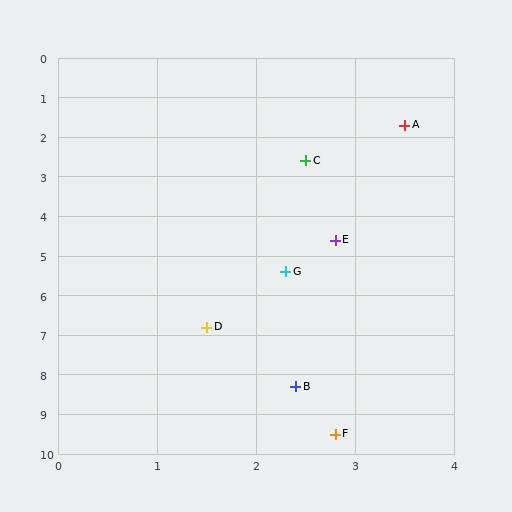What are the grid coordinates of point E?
Point E is at approximately (2.8, 4.6).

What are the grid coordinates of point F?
Point F is at approximately (2.8, 9.5).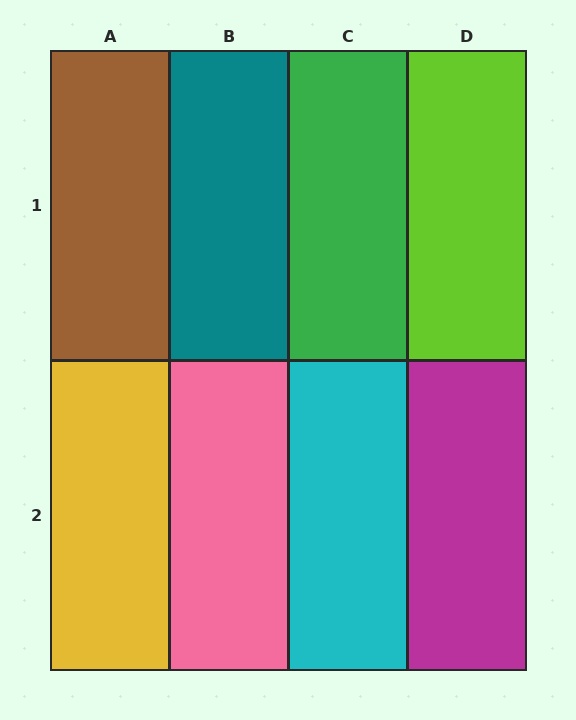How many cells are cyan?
1 cell is cyan.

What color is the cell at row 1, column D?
Lime.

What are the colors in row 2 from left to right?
Yellow, pink, cyan, magenta.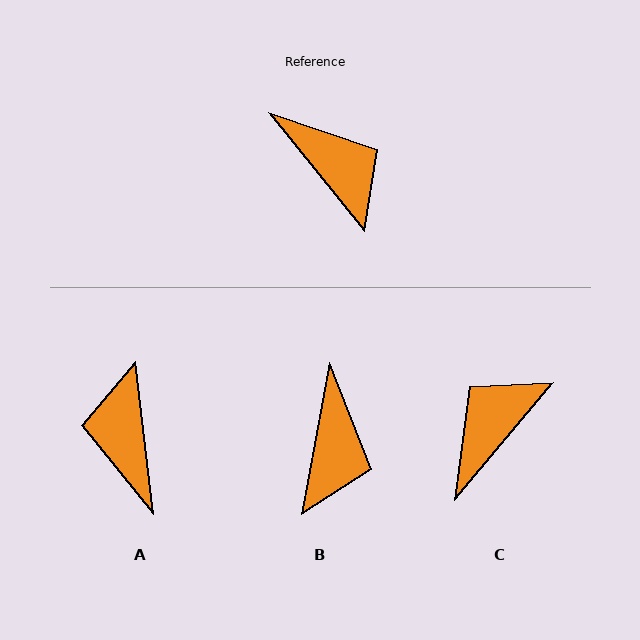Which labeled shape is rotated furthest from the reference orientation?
A, about 148 degrees away.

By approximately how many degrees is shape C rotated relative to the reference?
Approximately 101 degrees counter-clockwise.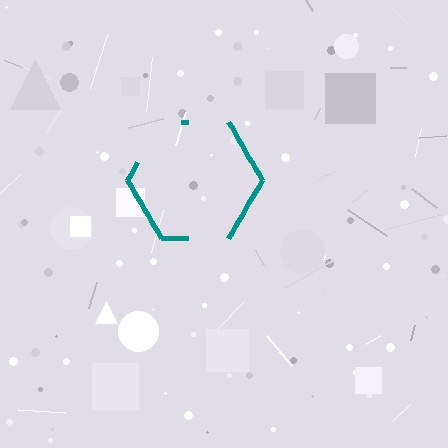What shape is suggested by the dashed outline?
The dashed outline suggests a hexagon.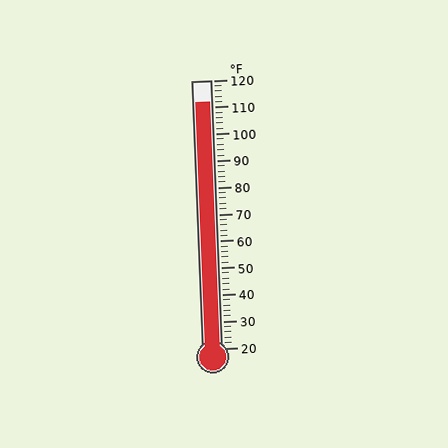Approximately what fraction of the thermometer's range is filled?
The thermometer is filled to approximately 90% of its range.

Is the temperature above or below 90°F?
The temperature is above 90°F.